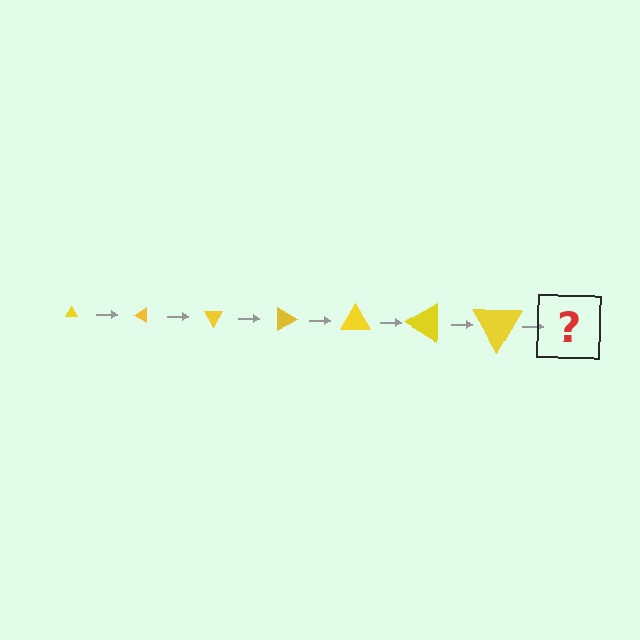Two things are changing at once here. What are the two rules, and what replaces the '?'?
The two rules are that the triangle grows larger each step and it rotates 30 degrees each step. The '?' should be a triangle, larger than the previous one and rotated 210 degrees from the start.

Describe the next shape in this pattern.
It should be a triangle, larger than the previous one and rotated 210 degrees from the start.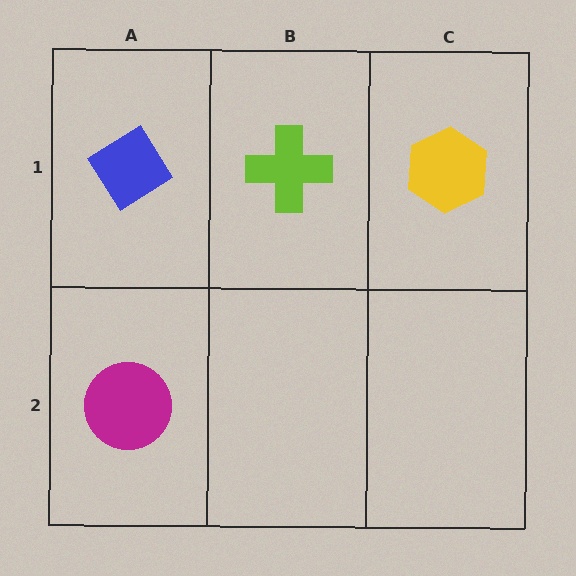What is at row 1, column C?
A yellow hexagon.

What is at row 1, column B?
A lime cross.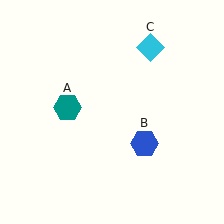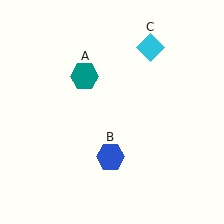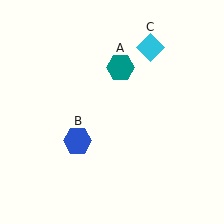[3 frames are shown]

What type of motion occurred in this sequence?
The teal hexagon (object A), blue hexagon (object B) rotated clockwise around the center of the scene.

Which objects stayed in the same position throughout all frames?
Cyan diamond (object C) remained stationary.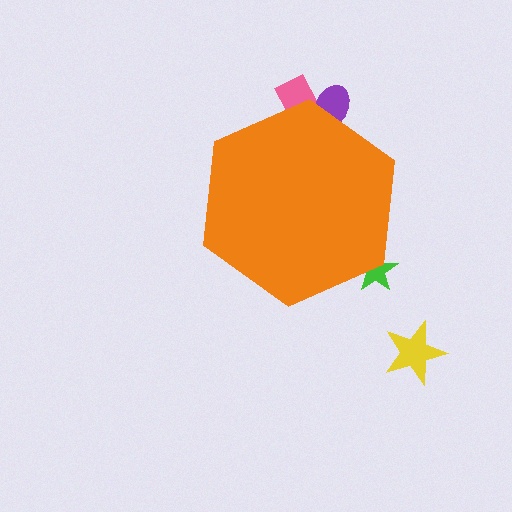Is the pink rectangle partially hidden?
Yes, the pink rectangle is partially hidden behind the orange hexagon.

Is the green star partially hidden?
Yes, the green star is partially hidden behind the orange hexagon.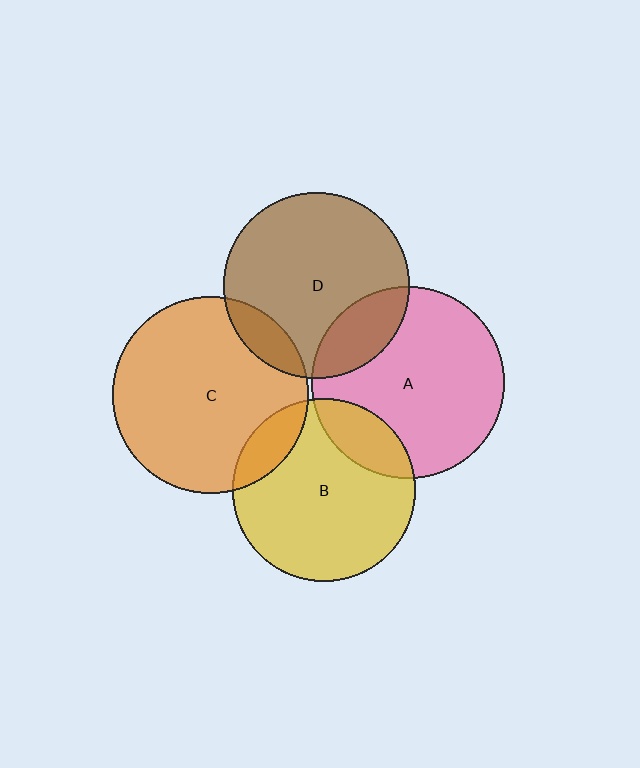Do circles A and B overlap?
Yes.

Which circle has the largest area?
Circle C (orange).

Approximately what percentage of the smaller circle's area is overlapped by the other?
Approximately 15%.